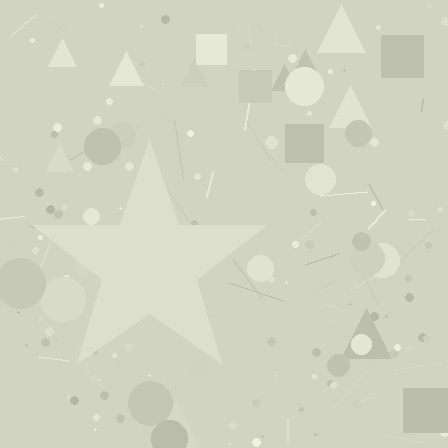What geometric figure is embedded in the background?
A star is embedded in the background.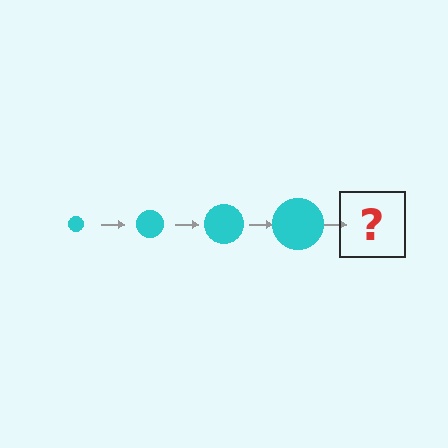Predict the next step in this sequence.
The next step is a cyan circle, larger than the previous one.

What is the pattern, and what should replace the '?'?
The pattern is that the circle gets progressively larger each step. The '?' should be a cyan circle, larger than the previous one.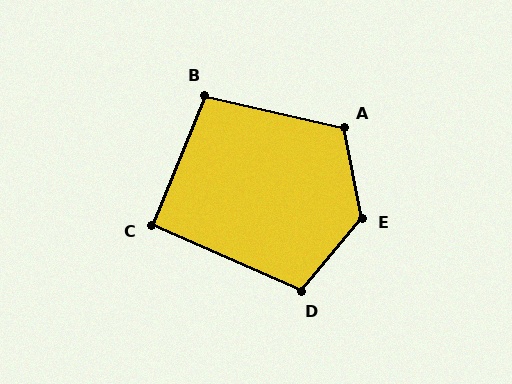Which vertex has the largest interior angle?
E, at approximately 129 degrees.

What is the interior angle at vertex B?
Approximately 99 degrees (obtuse).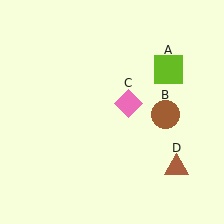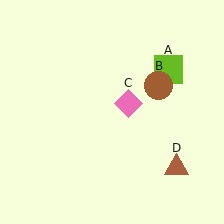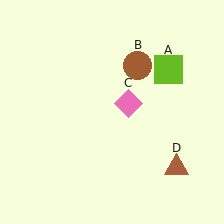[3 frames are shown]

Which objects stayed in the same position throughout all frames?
Lime square (object A) and pink diamond (object C) and brown triangle (object D) remained stationary.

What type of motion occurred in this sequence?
The brown circle (object B) rotated counterclockwise around the center of the scene.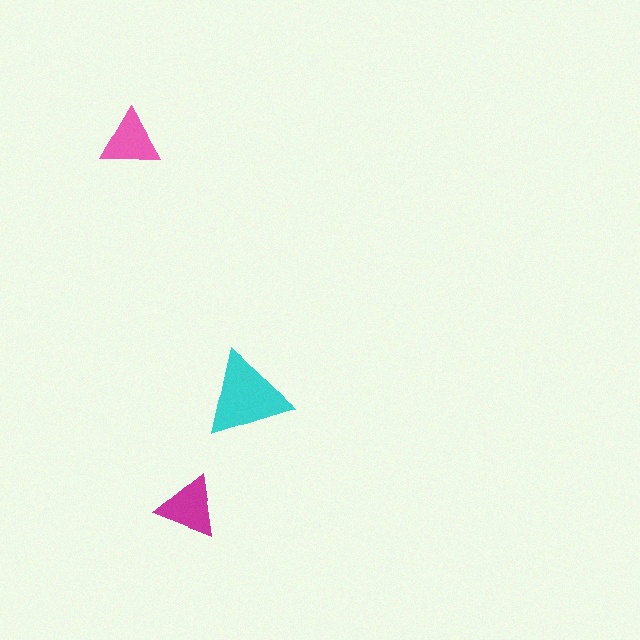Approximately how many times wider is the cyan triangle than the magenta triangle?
About 1.5 times wider.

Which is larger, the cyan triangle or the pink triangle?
The cyan one.